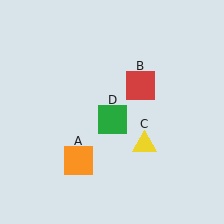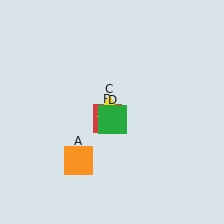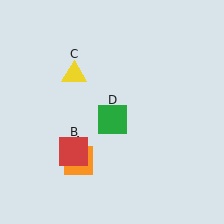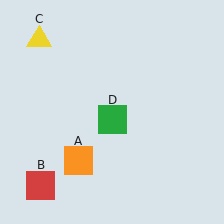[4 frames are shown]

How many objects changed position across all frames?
2 objects changed position: red square (object B), yellow triangle (object C).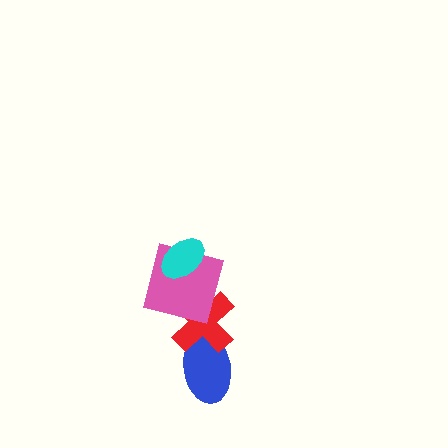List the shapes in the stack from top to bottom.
From top to bottom: the cyan ellipse, the pink square, the red cross, the blue ellipse.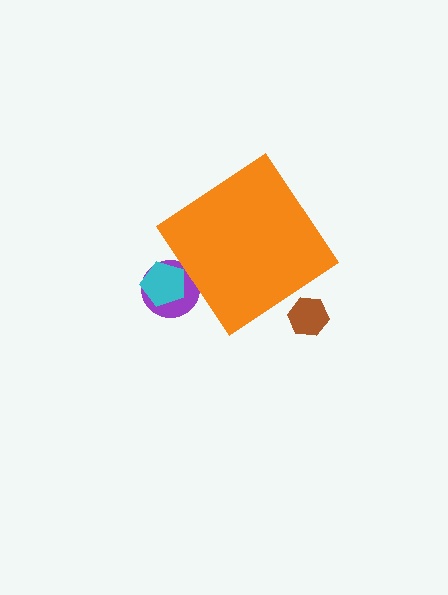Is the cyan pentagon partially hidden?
Yes, the cyan pentagon is partially hidden behind the orange diamond.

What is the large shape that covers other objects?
An orange diamond.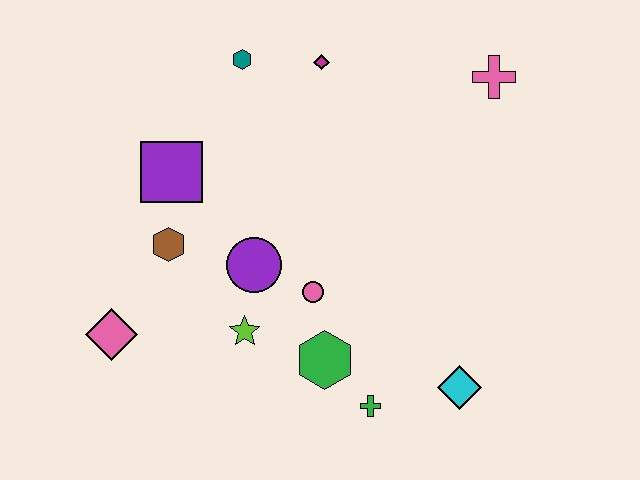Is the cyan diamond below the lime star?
Yes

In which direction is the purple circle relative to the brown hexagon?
The purple circle is to the right of the brown hexagon.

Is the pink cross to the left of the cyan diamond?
No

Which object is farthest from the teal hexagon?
The cyan diamond is farthest from the teal hexagon.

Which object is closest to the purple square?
The brown hexagon is closest to the purple square.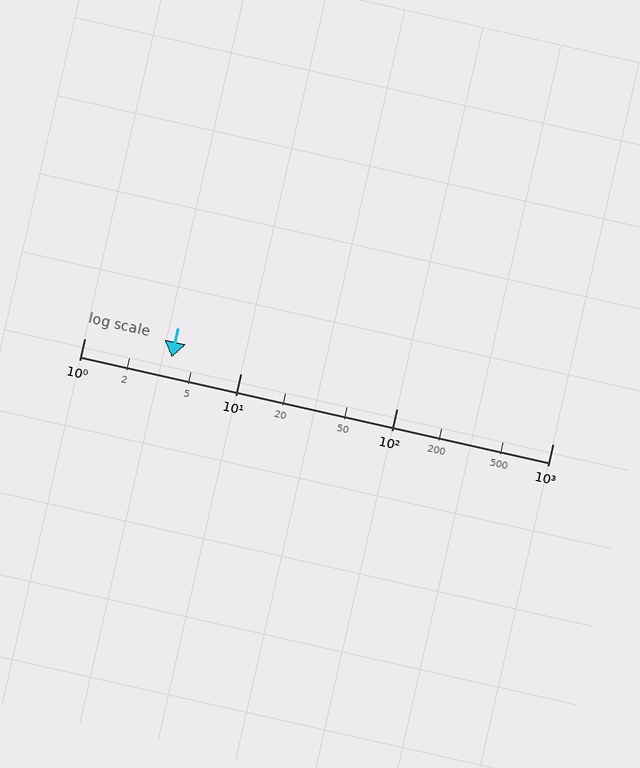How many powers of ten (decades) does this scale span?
The scale spans 3 decades, from 1 to 1000.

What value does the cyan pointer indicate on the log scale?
The pointer indicates approximately 3.6.